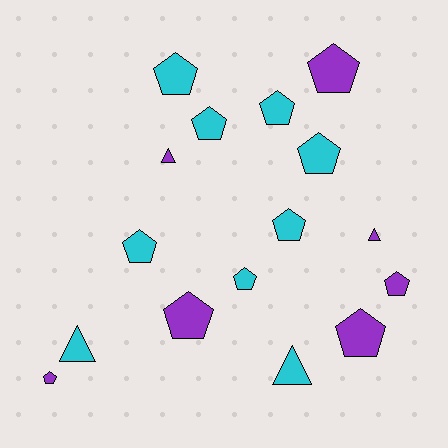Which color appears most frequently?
Cyan, with 9 objects.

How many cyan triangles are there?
There are 2 cyan triangles.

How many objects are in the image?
There are 16 objects.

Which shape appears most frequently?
Pentagon, with 12 objects.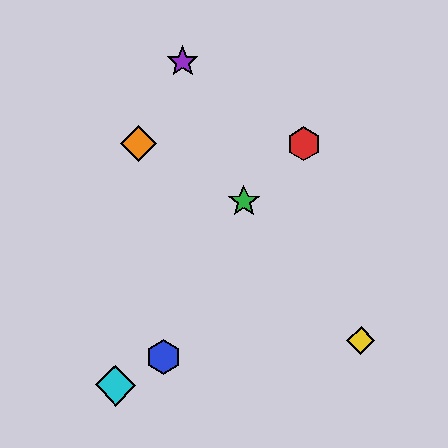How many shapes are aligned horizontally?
2 shapes (the red hexagon, the orange diamond) are aligned horizontally.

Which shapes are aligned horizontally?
The red hexagon, the orange diamond are aligned horizontally.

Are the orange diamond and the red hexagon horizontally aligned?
Yes, both are at y≈143.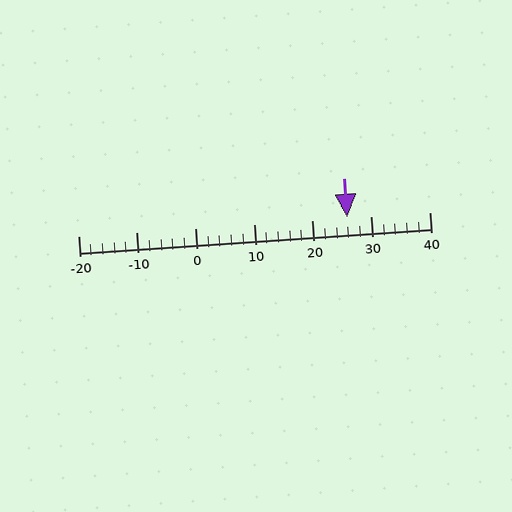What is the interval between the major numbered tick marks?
The major tick marks are spaced 10 units apart.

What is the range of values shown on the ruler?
The ruler shows values from -20 to 40.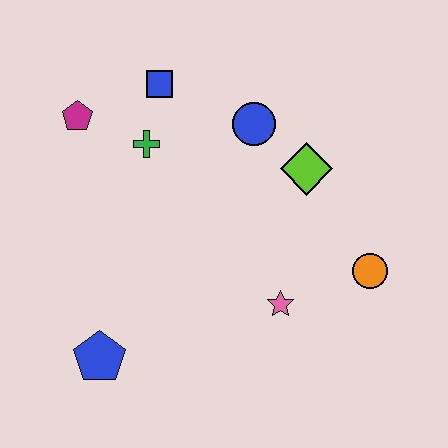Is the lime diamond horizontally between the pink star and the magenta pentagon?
No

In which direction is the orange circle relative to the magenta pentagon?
The orange circle is to the right of the magenta pentagon.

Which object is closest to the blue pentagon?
The pink star is closest to the blue pentagon.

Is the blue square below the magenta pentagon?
No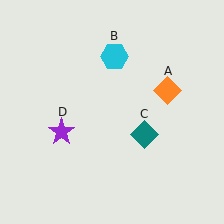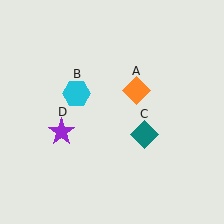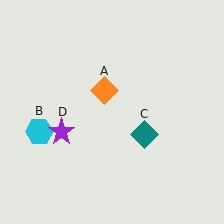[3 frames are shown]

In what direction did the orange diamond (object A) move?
The orange diamond (object A) moved left.